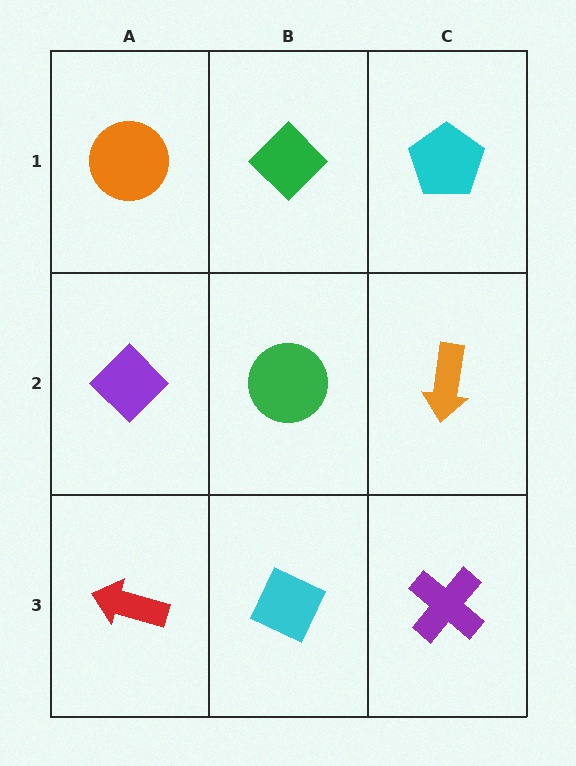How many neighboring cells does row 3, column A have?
2.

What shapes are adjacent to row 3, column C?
An orange arrow (row 2, column C), a cyan diamond (row 3, column B).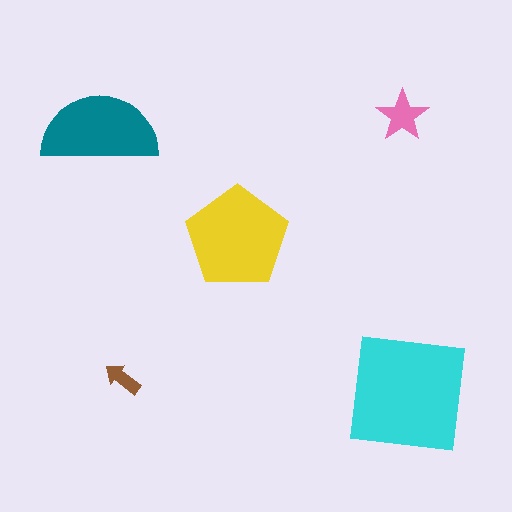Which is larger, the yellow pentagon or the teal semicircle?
The yellow pentagon.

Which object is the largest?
The cyan square.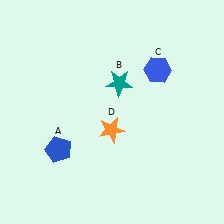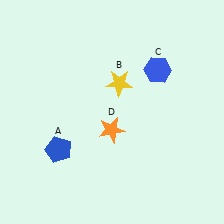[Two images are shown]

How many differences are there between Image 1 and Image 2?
There is 1 difference between the two images.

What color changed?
The star (B) changed from teal in Image 1 to yellow in Image 2.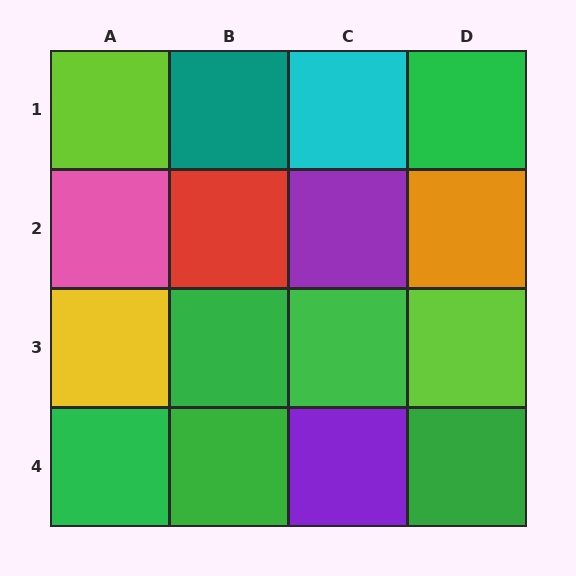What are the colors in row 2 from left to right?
Pink, red, purple, orange.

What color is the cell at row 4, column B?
Green.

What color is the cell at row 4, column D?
Green.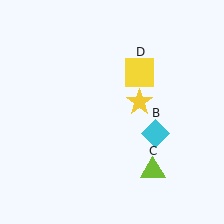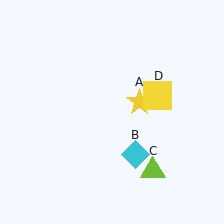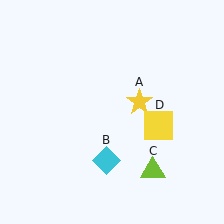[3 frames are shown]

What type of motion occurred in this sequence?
The cyan diamond (object B), yellow square (object D) rotated clockwise around the center of the scene.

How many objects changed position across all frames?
2 objects changed position: cyan diamond (object B), yellow square (object D).